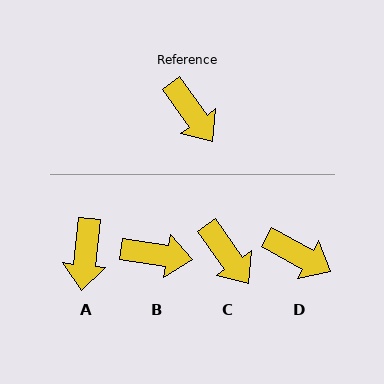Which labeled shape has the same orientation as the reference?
C.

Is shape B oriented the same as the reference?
No, it is off by about 46 degrees.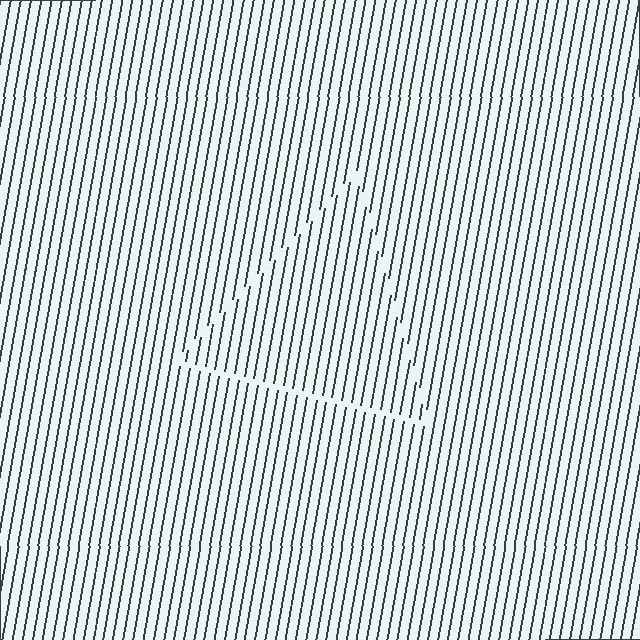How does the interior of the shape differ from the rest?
The interior of the shape contains the same grating, shifted by half a period — the contour is defined by the phase discontinuity where line-ends from the inner and outer gratings abut.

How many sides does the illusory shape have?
3 sides — the line-ends trace a triangle.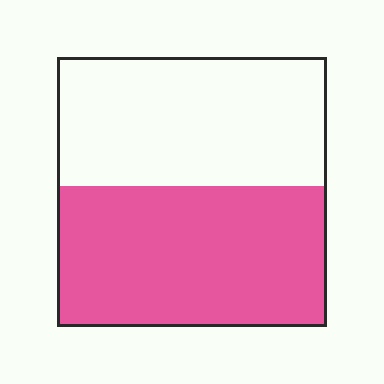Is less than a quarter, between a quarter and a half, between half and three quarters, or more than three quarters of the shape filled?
Between half and three quarters.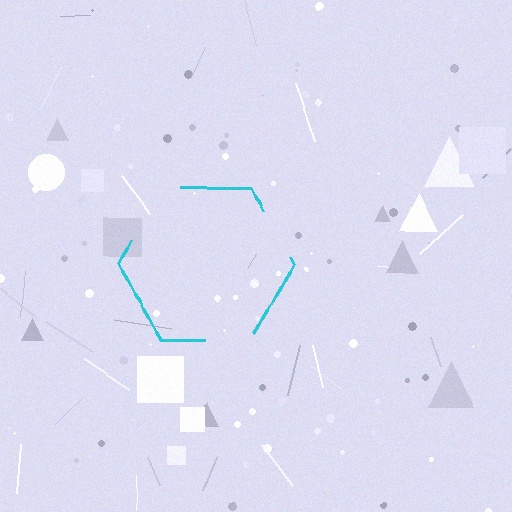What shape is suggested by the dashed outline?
The dashed outline suggests a hexagon.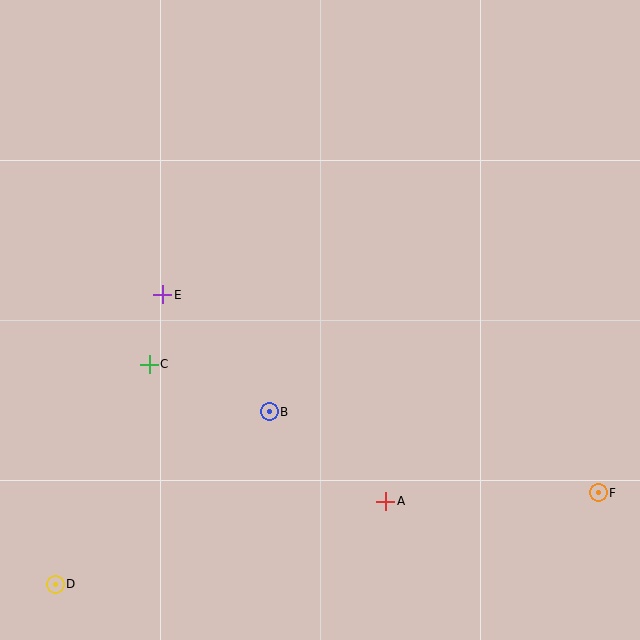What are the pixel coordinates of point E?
Point E is at (163, 295).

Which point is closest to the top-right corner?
Point F is closest to the top-right corner.